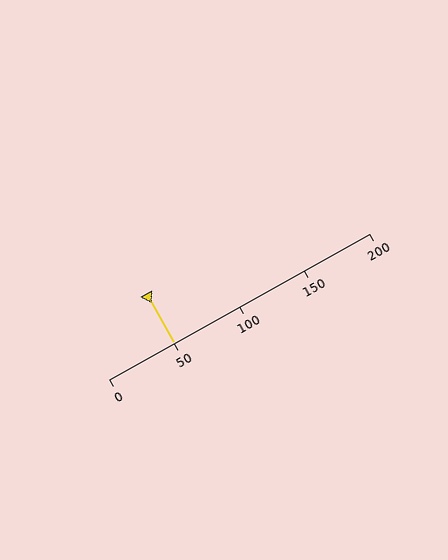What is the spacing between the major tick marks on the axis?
The major ticks are spaced 50 apart.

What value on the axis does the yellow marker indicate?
The marker indicates approximately 50.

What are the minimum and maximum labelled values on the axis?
The axis runs from 0 to 200.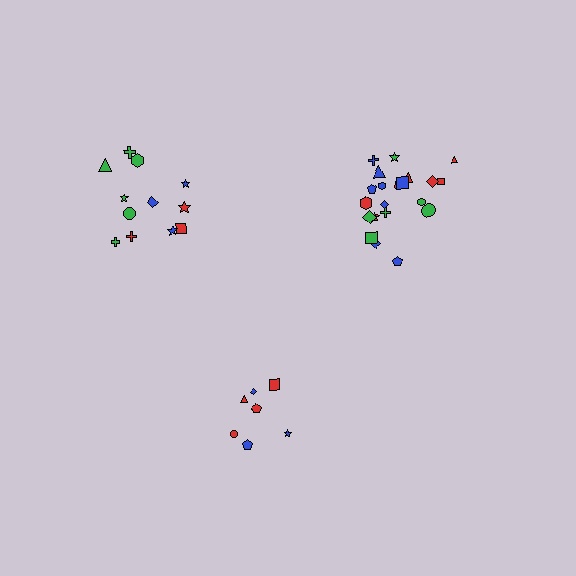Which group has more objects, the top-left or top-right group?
The top-right group.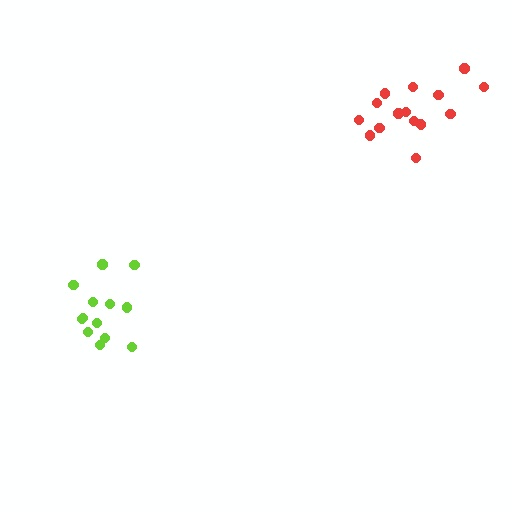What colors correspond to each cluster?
The clusters are colored: red, lime.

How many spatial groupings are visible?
There are 2 spatial groupings.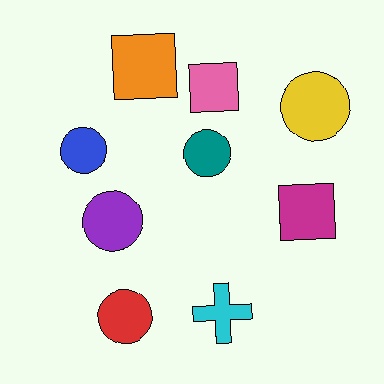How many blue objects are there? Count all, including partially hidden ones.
There is 1 blue object.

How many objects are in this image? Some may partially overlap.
There are 9 objects.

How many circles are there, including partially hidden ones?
There are 5 circles.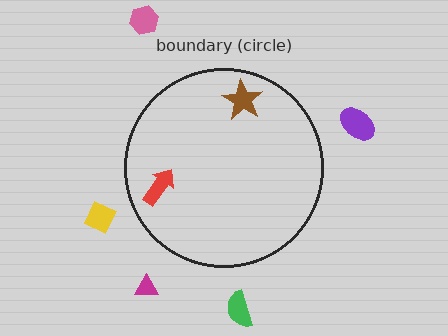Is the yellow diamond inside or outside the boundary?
Outside.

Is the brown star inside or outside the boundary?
Inside.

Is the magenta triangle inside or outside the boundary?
Outside.